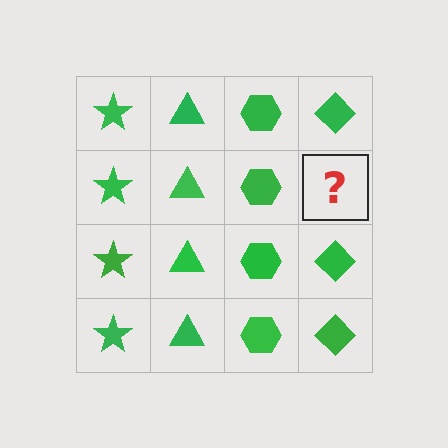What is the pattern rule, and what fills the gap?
The rule is that each column has a consistent shape. The gap should be filled with a green diamond.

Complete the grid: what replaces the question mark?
The question mark should be replaced with a green diamond.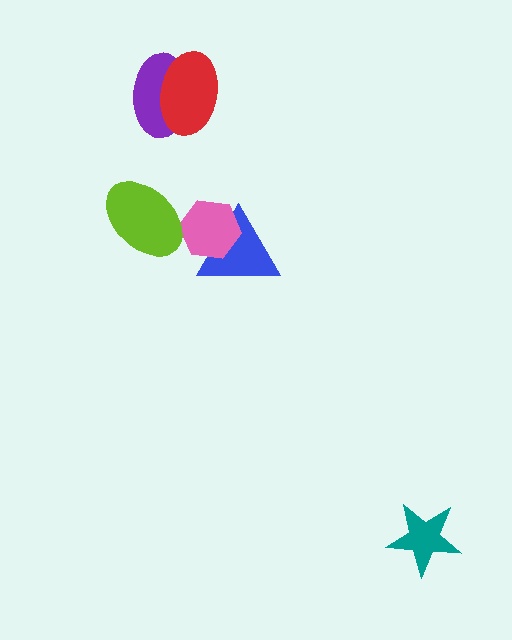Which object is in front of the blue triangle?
The pink hexagon is in front of the blue triangle.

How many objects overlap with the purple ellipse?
1 object overlaps with the purple ellipse.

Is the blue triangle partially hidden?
Yes, it is partially covered by another shape.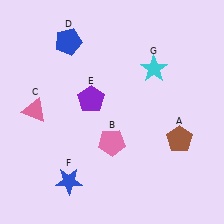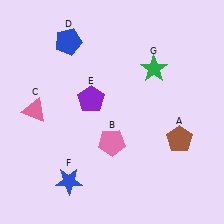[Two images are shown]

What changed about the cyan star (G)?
In Image 1, G is cyan. In Image 2, it changed to green.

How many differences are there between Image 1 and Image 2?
There is 1 difference between the two images.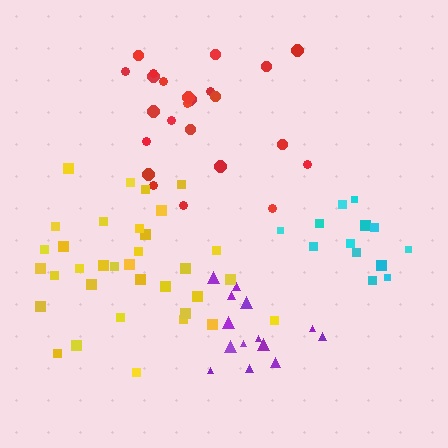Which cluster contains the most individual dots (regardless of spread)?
Yellow (34).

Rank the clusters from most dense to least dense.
purple, yellow, cyan, red.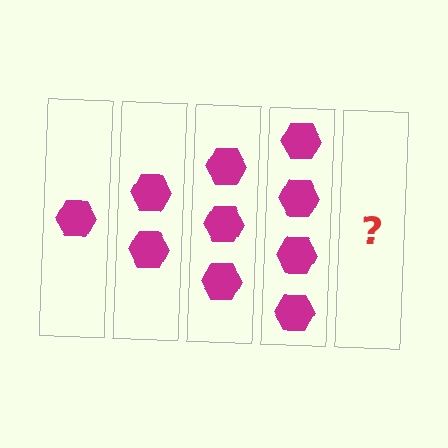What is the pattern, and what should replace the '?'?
The pattern is that each step adds one more hexagon. The '?' should be 5 hexagons.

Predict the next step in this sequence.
The next step is 5 hexagons.